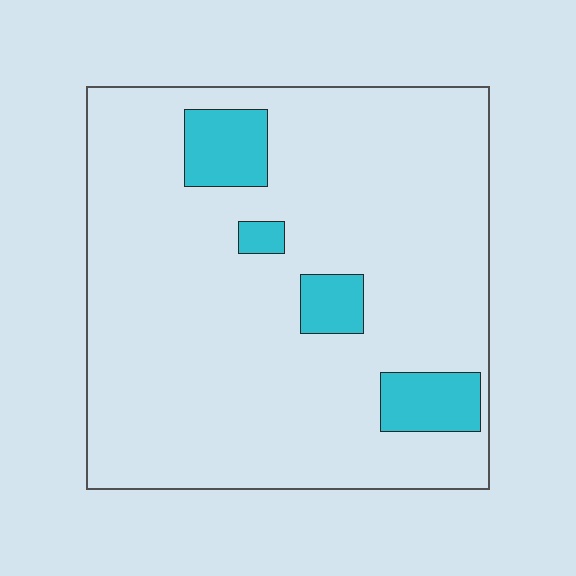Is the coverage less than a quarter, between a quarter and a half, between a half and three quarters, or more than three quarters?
Less than a quarter.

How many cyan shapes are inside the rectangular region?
4.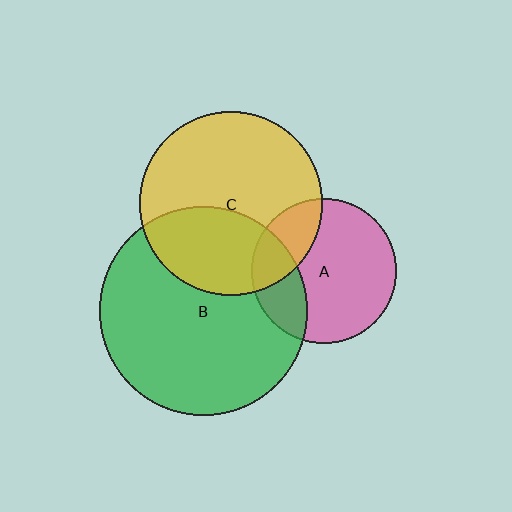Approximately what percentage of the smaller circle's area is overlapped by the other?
Approximately 35%.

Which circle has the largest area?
Circle B (green).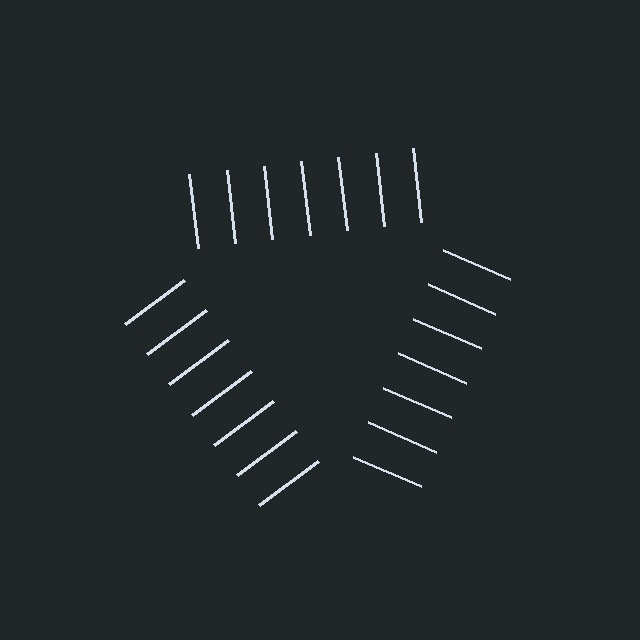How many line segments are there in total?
21 — 7 along each of the 3 edges.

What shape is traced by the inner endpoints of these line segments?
An illusory triangle — the line segments terminate on its edges but no continuous stroke is drawn.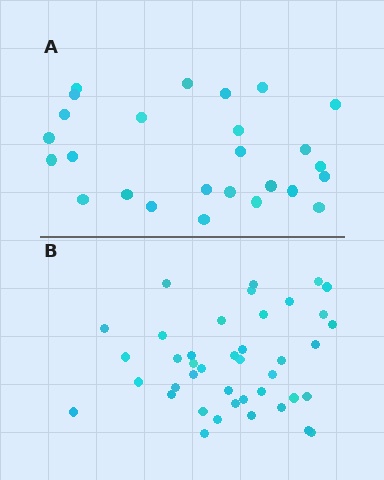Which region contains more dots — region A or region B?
Region B (the bottom region) has more dots.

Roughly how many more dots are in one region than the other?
Region B has approximately 15 more dots than region A.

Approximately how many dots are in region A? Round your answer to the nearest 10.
About 30 dots. (The exact count is 26, which rounds to 30.)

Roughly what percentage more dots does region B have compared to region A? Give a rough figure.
About 60% more.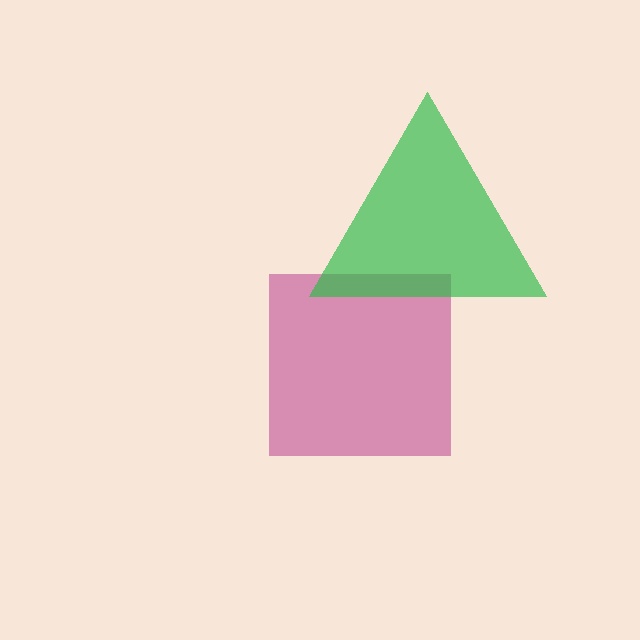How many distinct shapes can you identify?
There are 2 distinct shapes: a magenta square, a green triangle.